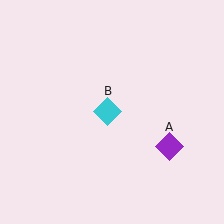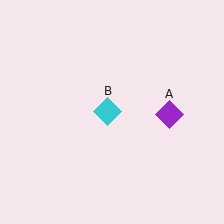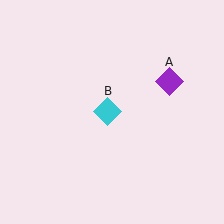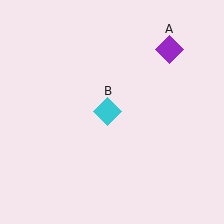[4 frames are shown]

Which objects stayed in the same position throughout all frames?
Cyan diamond (object B) remained stationary.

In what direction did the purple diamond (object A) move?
The purple diamond (object A) moved up.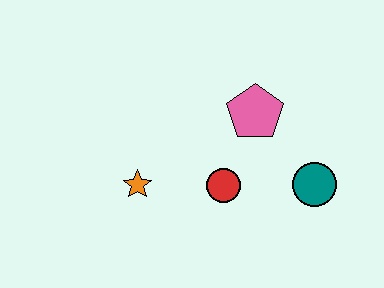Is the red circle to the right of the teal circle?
No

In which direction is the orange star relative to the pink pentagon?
The orange star is to the left of the pink pentagon.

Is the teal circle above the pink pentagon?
No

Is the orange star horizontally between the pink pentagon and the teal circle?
No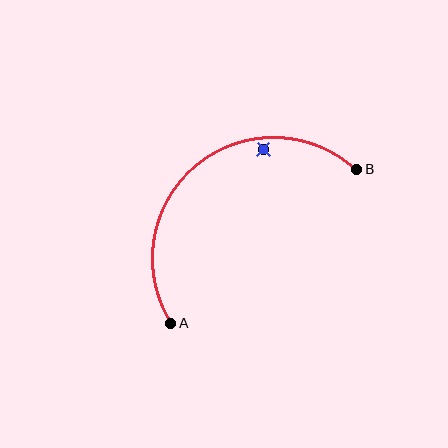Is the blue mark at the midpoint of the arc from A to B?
No — the blue mark does not lie on the arc at all. It sits slightly inside the curve.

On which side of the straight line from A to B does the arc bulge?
The arc bulges above and to the left of the straight line connecting A and B.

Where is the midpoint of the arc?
The arc midpoint is the point on the curve farthest from the straight line joining A and B. It sits above and to the left of that line.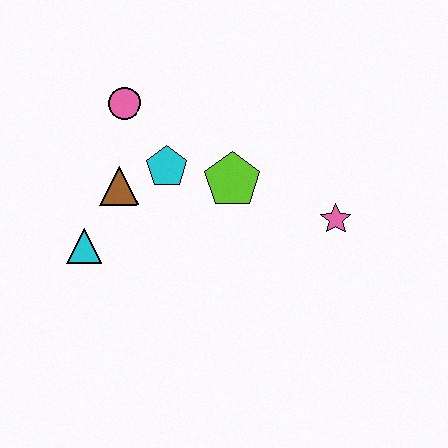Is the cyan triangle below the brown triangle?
Yes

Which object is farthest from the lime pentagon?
The cyan triangle is farthest from the lime pentagon.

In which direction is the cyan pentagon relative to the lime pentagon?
The cyan pentagon is to the left of the lime pentagon.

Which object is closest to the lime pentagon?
The cyan pentagon is closest to the lime pentagon.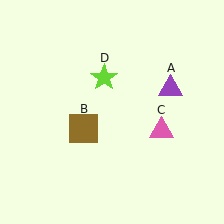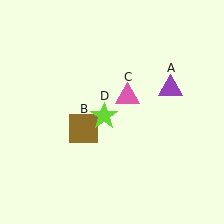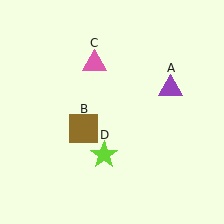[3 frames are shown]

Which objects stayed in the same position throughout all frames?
Purple triangle (object A) and brown square (object B) remained stationary.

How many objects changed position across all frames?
2 objects changed position: pink triangle (object C), lime star (object D).